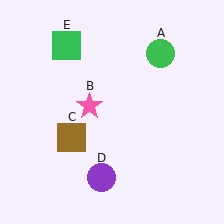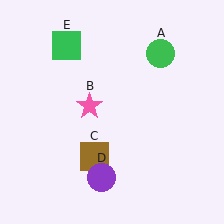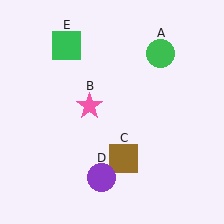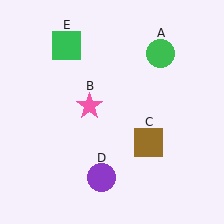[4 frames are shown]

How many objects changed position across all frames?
1 object changed position: brown square (object C).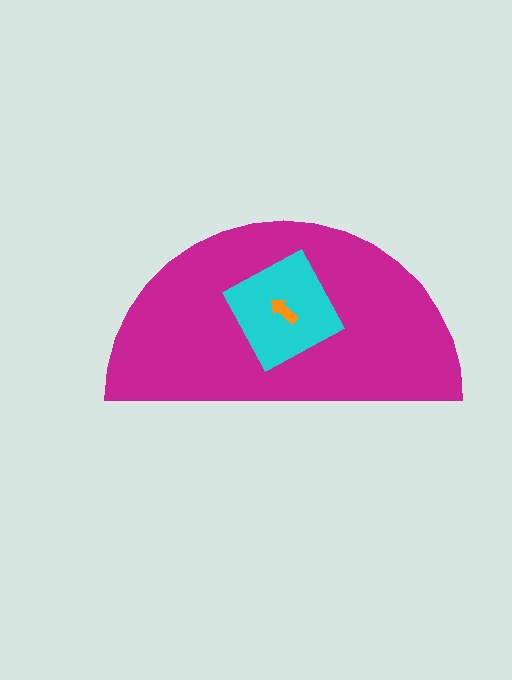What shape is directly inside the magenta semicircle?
The cyan diamond.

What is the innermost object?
The orange arrow.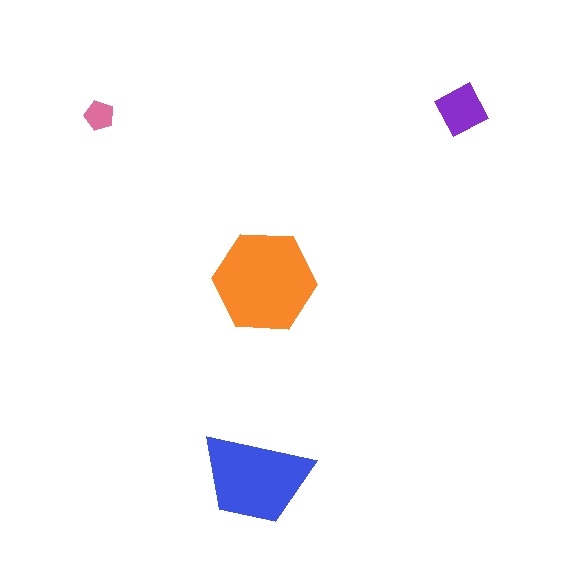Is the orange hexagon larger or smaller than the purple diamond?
Larger.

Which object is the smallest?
The pink pentagon.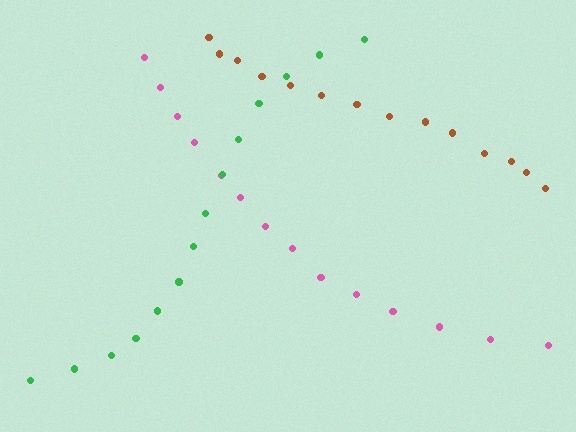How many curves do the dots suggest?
There are 3 distinct paths.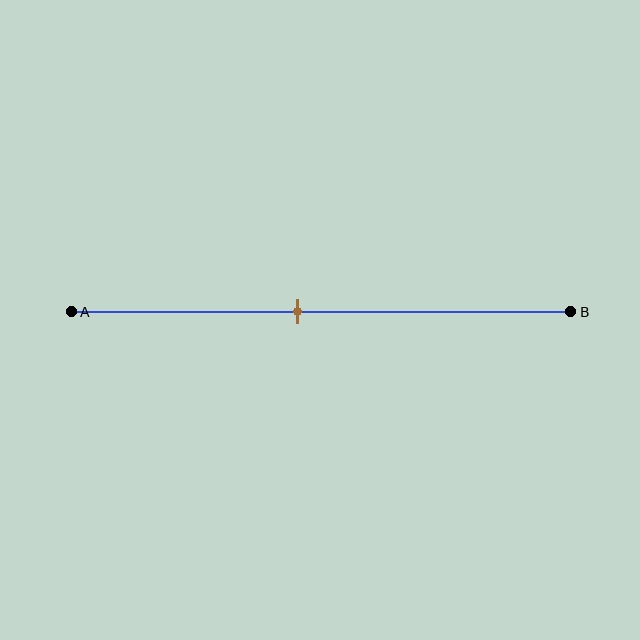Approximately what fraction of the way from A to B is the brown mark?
The brown mark is approximately 45% of the way from A to B.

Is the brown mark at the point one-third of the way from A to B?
No, the mark is at about 45% from A, not at the 33% one-third point.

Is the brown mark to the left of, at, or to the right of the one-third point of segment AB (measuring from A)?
The brown mark is to the right of the one-third point of segment AB.